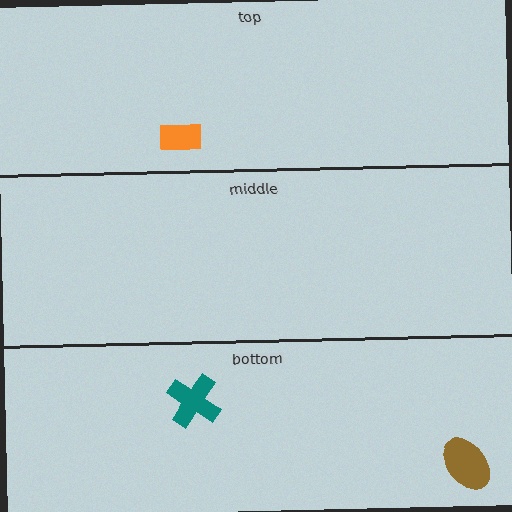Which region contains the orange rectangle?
The top region.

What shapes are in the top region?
The orange rectangle.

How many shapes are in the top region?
1.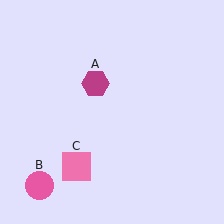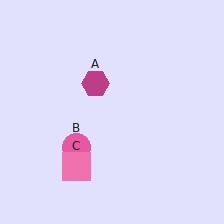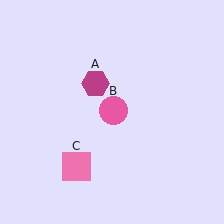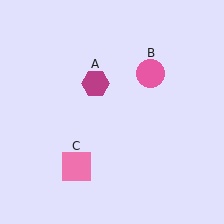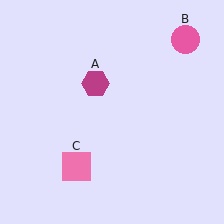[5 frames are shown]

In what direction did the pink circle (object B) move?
The pink circle (object B) moved up and to the right.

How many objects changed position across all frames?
1 object changed position: pink circle (object B).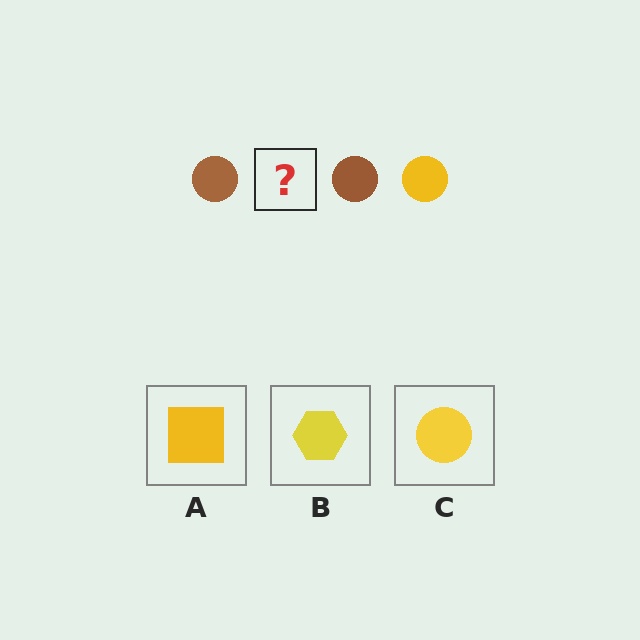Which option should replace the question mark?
Option C.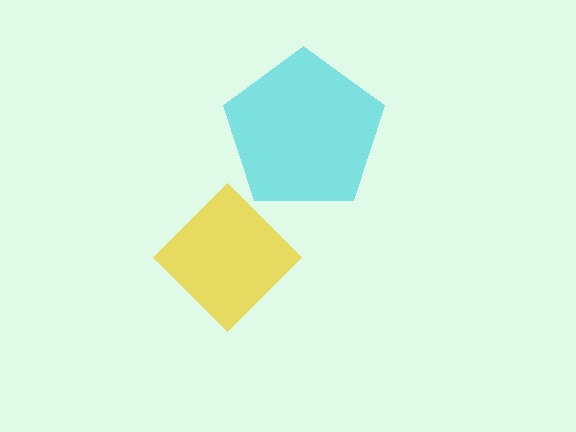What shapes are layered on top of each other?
The layered shapes are: a yellow diamond, a cyan pentagon.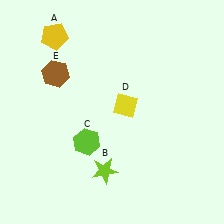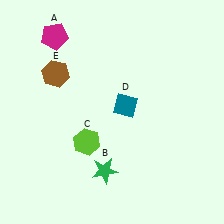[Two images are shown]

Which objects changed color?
A changed from yellow to magenta. B changed from lime to green. D changed from yellow to teal.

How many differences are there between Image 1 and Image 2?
There are 3 differences between the two images.